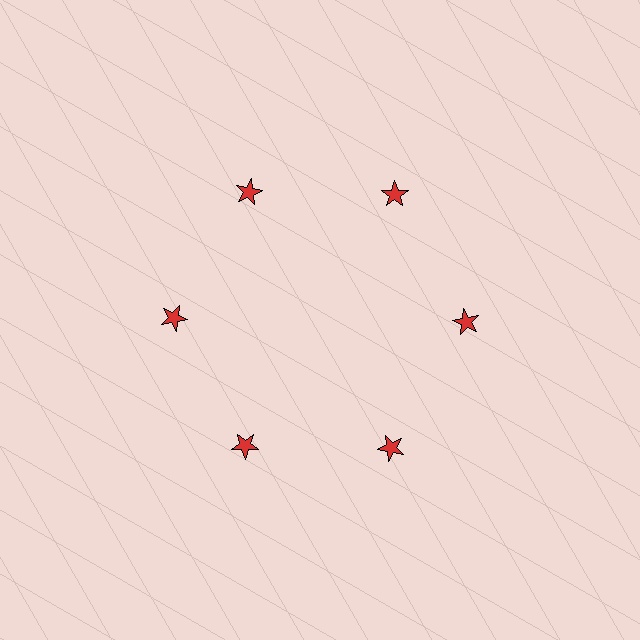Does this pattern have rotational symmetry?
Yes, this pattern has 6-fold rotational symmetry. It looks the same after rotating 60 degrees around the center.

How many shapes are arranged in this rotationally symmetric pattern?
There are 6 shapes, arranged in 6 groups of 1.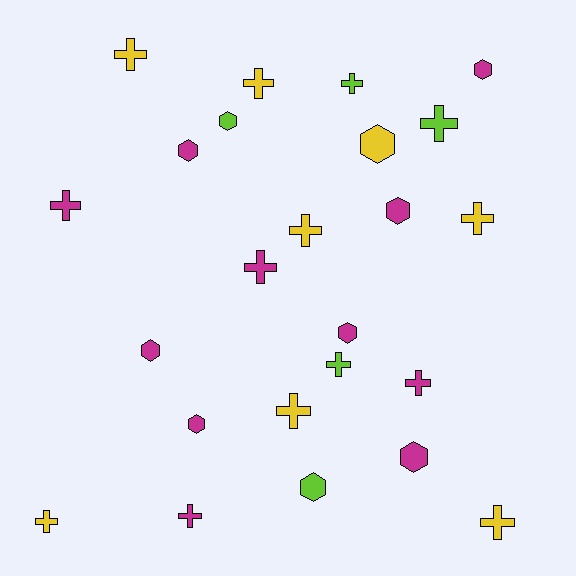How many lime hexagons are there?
There are 2 lime hexagons.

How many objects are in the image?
There are 24 objects.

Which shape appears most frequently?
Cross, with 14 objects.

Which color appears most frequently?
Magenta, with 11 objects.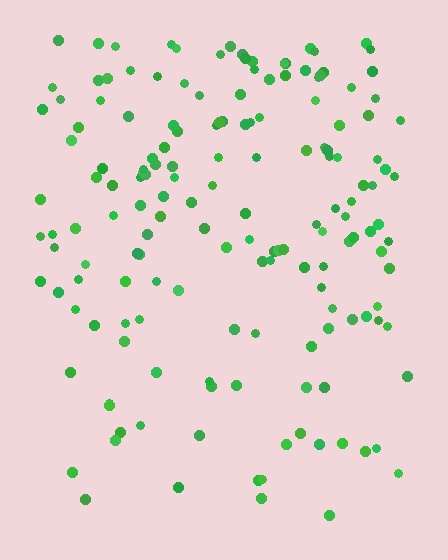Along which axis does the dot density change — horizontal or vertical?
Vertical.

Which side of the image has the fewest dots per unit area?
The bottom.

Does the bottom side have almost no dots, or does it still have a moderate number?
Still a moderate number, just noticeably fewer than the top.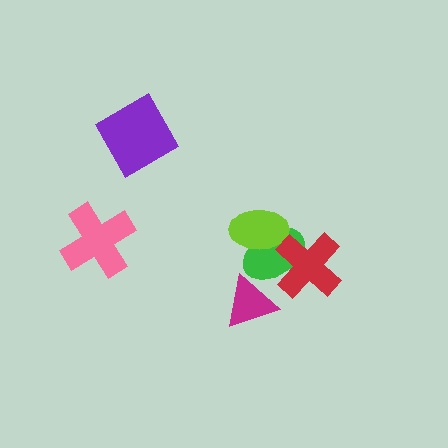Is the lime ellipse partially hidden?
No, no other shape covers it.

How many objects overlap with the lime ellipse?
1 object overlaps with the lime ellipse.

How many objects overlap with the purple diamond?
0 objects overlap with the purple diamond.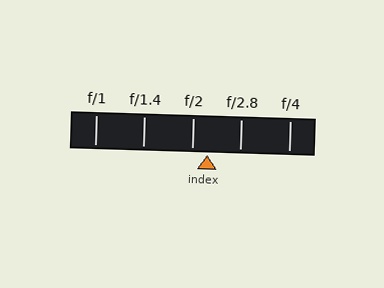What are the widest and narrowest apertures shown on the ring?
The widest aperture shown is f/1 and the narrowest is f/4.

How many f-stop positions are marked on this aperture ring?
There are 5 f-stop positions marked.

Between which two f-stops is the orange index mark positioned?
The index mark is between f/2 and f/2.8.